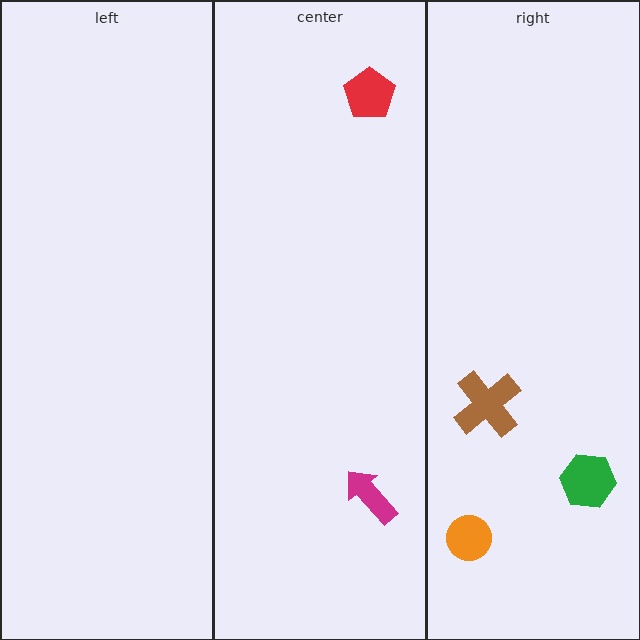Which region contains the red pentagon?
The center region.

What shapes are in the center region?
The magenta arrow, the red pentagon.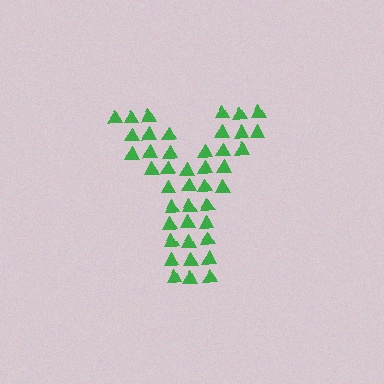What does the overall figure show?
The overall figure shows the letter Y.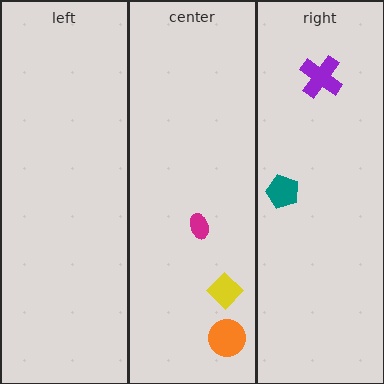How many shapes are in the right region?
2.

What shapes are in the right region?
The purple cross, the teal pentagon.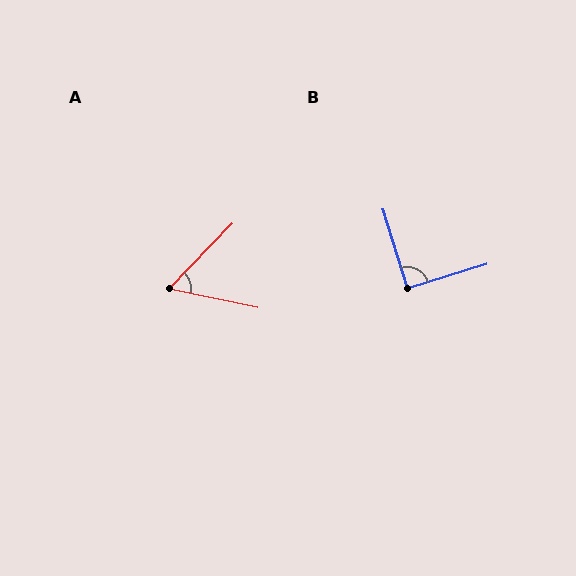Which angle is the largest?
B, at approximately 90 degrees.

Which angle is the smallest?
A, at approximately 58 degrees.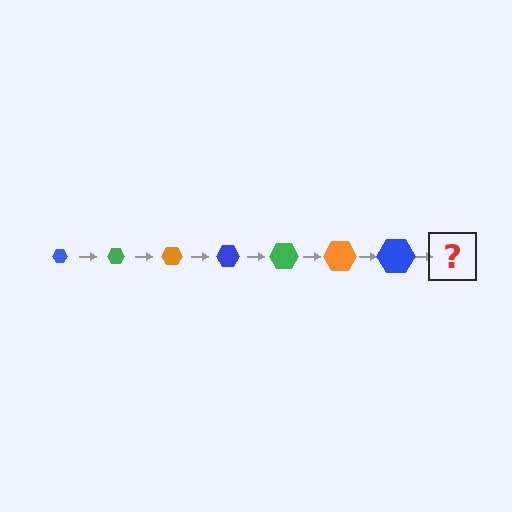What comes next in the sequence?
The next element should be a green hexagon, larger than the previous one.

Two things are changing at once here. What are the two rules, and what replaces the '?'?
The two rules are that the hexagon grows larger each step and the color cycles through blue, green, and orange. The '?' should be a green hexagon, larger than the previous one.